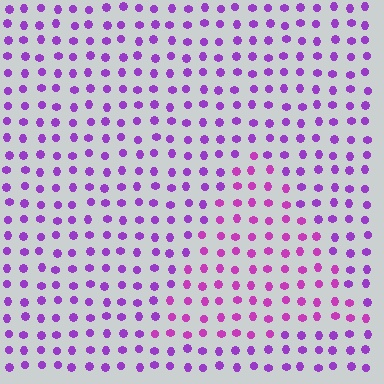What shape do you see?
I see a triangle.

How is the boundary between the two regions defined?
The boundary is defined purely by a slight shift in hue (about 25 degrees). Spacing, size, and orientation are identical on both sides.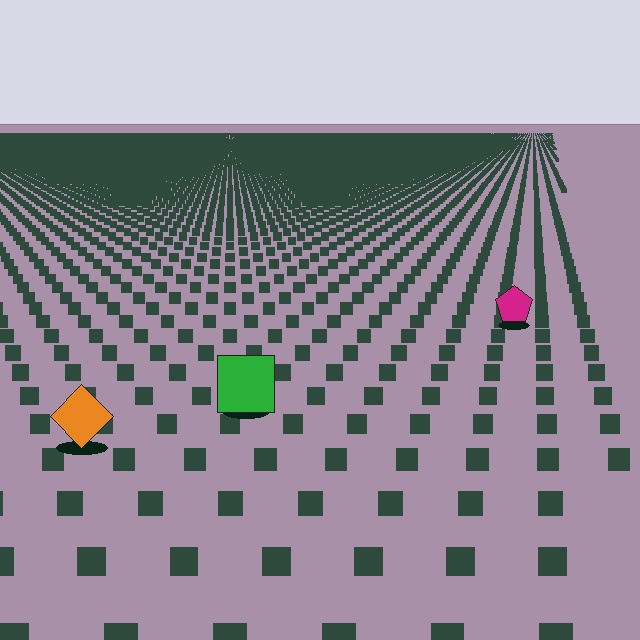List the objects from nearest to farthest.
From nearest to farthest: the orange diamond, the green square, the magenta pentagon.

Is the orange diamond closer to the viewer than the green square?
Yes. The orange diamond is closer — you can tell from the texture gradient: the ground texture is coarser near it.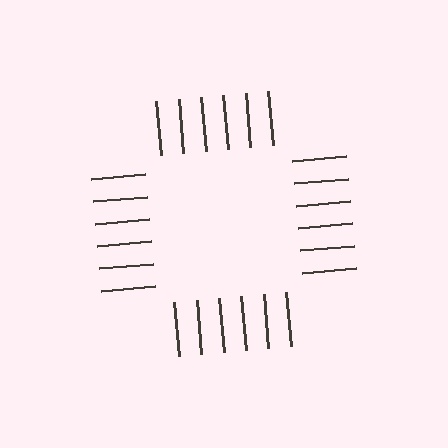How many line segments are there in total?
24 — 6 along each of the 4 edges.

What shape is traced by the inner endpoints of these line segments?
An illusory square — the line segments terminate on its edges but no continuous stroke is drawn.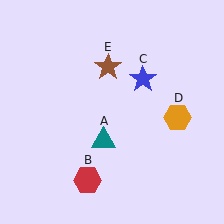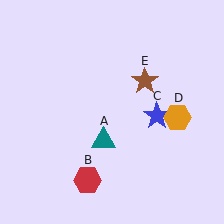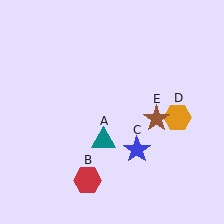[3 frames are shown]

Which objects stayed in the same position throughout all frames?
Teal triangle (object A) and red hexagon (object B) and orange hexagon (object D) remained stationary.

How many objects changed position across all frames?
2 objects changed position: blue star (object C), brown star (object E).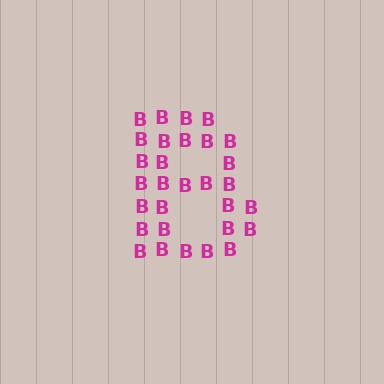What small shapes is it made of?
It is made of small letter B's.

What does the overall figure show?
The overall figure shows the letter B.